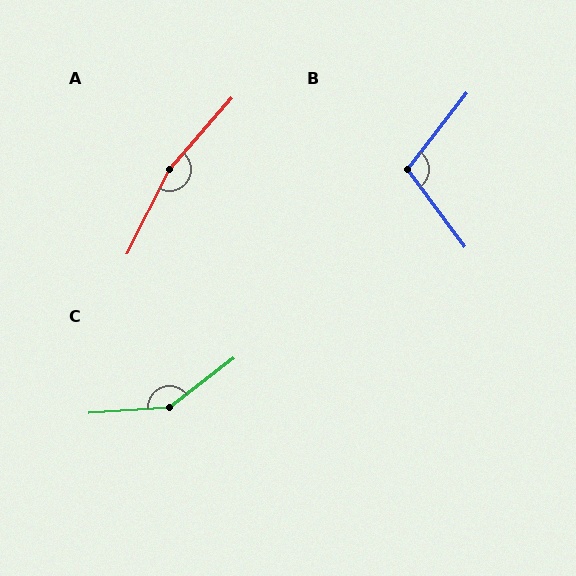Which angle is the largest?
A, at approximately 165 degrees.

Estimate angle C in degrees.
Approximately 146 degrees.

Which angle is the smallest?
B, at approximately 106 degrees.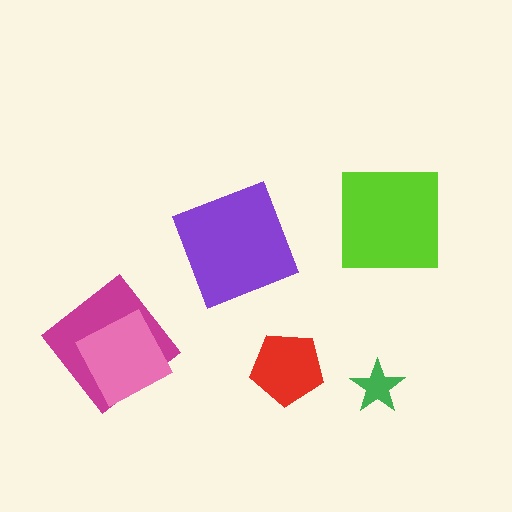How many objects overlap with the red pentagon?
0 objects overlap with the red pentagon.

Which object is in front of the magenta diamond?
The pink square is in front of the magenta diamond.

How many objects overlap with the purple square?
0 objects overlap with the purple square.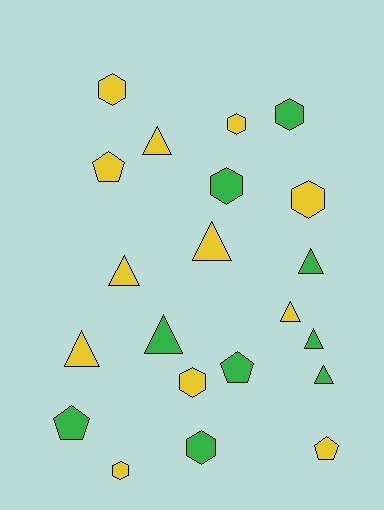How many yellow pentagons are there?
There are 2 yellow pentagons.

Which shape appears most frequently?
Triangle, with 9 objects.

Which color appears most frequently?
Yellow, with 12 objects.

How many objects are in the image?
There are 21 objects.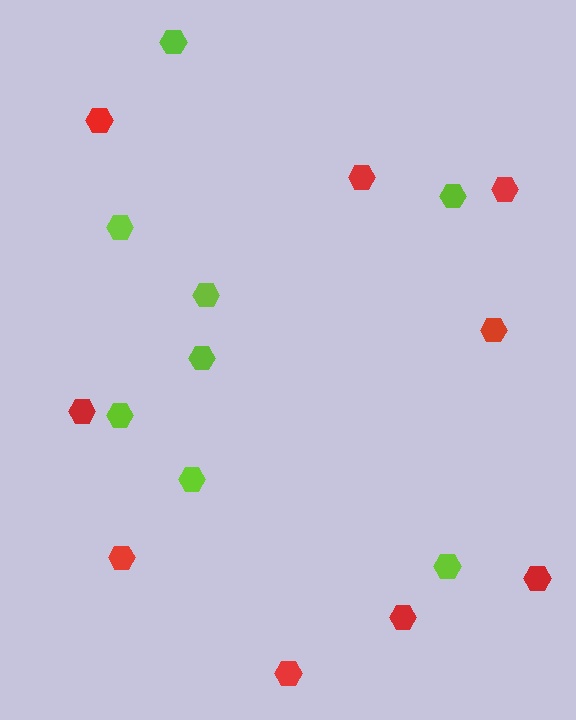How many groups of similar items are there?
There are 2 groups: one group of lime hexagons (8) and one group of red hexagons (9).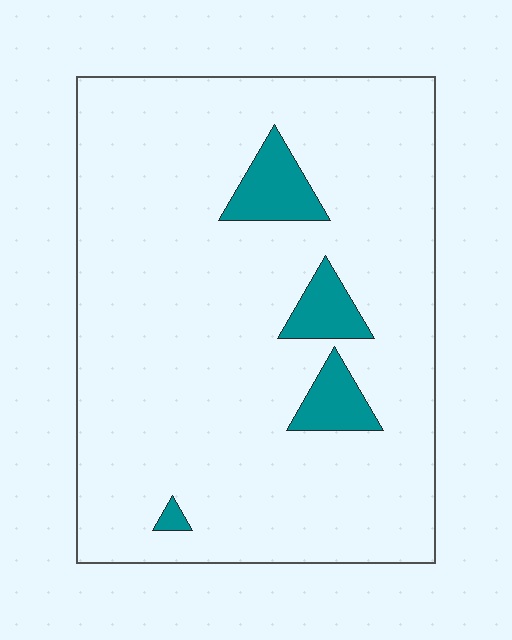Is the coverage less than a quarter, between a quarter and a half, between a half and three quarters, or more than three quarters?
Less than a quarter.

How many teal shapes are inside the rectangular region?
4.